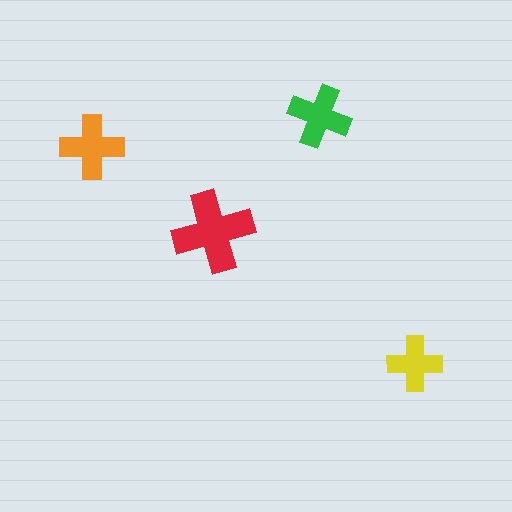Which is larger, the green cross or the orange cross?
The orange one.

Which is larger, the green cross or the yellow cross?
The green one.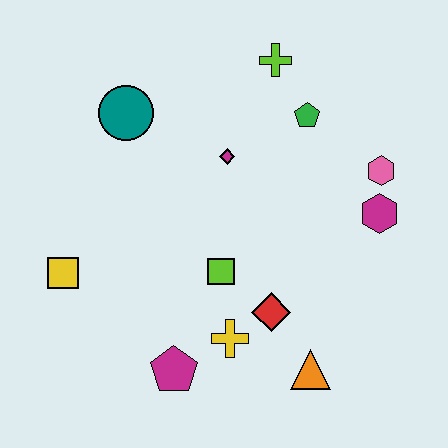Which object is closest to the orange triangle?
The red diamond is closest to the orange triangle.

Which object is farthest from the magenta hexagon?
The yellow square is farthest from the magenta hexagon.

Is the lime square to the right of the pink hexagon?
No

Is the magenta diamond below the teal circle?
Yes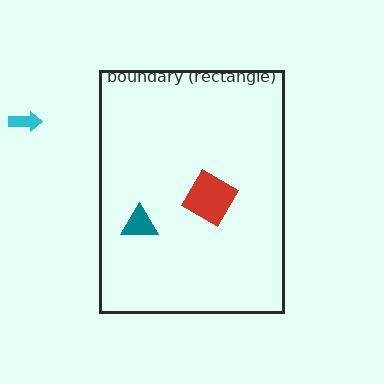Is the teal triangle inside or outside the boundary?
Inside.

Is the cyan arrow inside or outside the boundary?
Outside.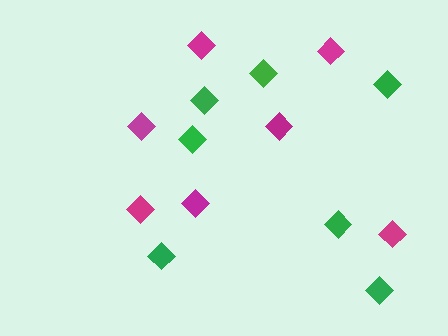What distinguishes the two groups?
There are 2 groups: one group of magenta diamonds (7) and one group of green diamonds (7).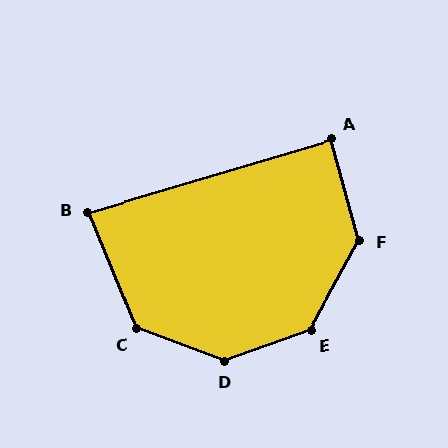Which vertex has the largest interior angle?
D, at approximately 140 degrees.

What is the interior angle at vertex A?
Approximately 89 degrees (approximately right).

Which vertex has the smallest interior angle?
B, at approximately 84 degrees.